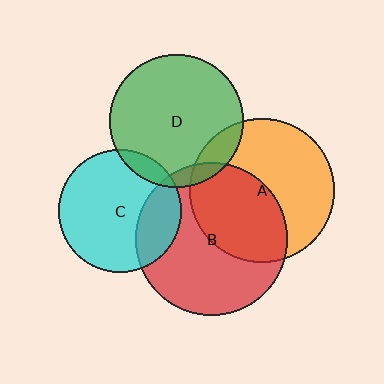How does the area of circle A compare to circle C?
Approximately 1.4 times.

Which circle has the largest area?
Circle B (red).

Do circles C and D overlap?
Yes.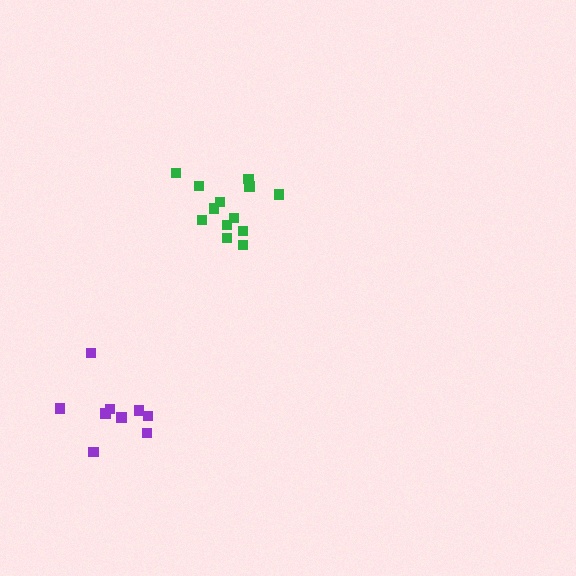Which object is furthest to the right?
The green cluster is rightmost.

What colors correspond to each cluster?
The clusters are colored: purple, green.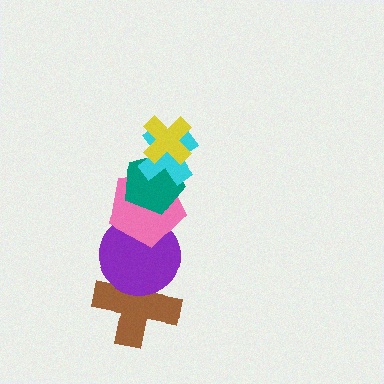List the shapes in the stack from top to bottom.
From top to bottom: the yellow cross, the cyan cross, the teal pentagon, the pink pentagon, the purple circle, the brown cross.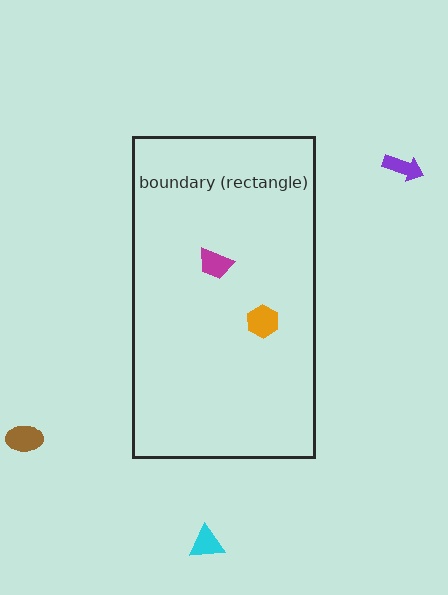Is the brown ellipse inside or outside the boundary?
Outside.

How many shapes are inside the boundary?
2 inside, 3 outside.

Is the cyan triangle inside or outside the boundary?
Outside.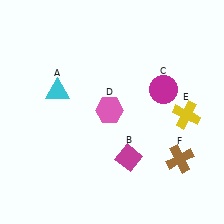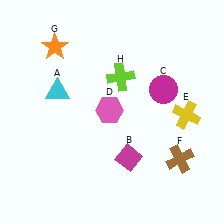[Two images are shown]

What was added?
An orange star (G), a lime cross (H) were added in Image 2.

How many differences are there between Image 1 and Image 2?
There are 2 differences between the two images.